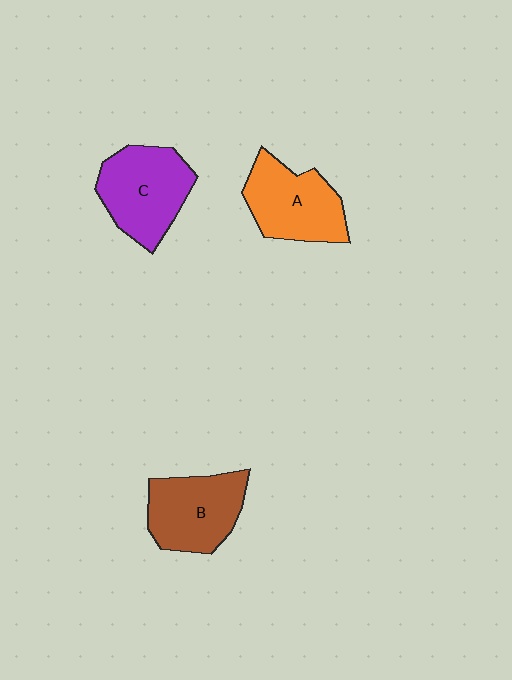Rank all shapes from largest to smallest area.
From largest to smallest: C (purple), A (orange), B (brown).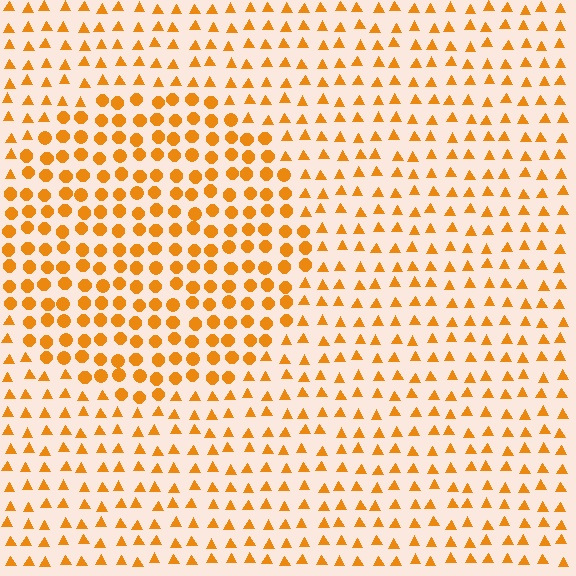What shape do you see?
I see a circle.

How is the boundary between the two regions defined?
The boundary is defined by a change in element shape: circles inside vs. triangles outside. All elements share the same color and spacing.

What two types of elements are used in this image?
The image uses circles inside the circle region and triangles outside it.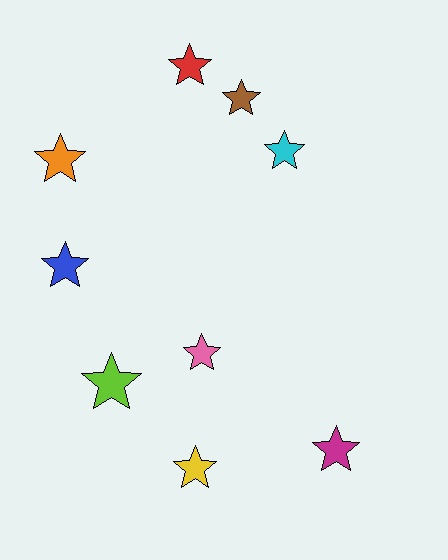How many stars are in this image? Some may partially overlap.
There are 9 stars.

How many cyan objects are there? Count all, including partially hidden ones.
There is 1 cyan object.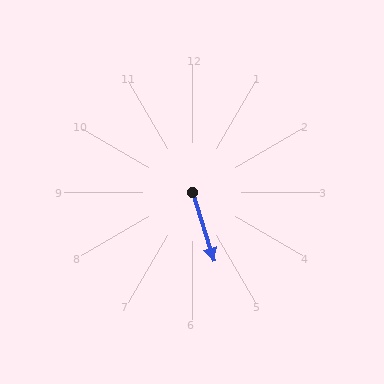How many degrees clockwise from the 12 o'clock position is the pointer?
Approximately 162 degrees.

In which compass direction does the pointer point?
South.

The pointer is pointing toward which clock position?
Roughly 5 o'clock.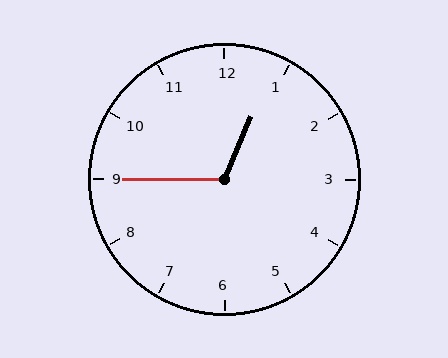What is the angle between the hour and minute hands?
Approximately 112 degrees.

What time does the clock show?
12:45.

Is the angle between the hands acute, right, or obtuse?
It is obtuse.